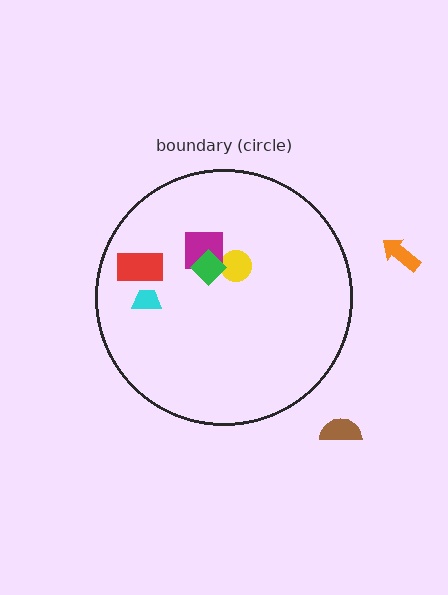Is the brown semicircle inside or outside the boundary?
Outside.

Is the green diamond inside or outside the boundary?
Inside.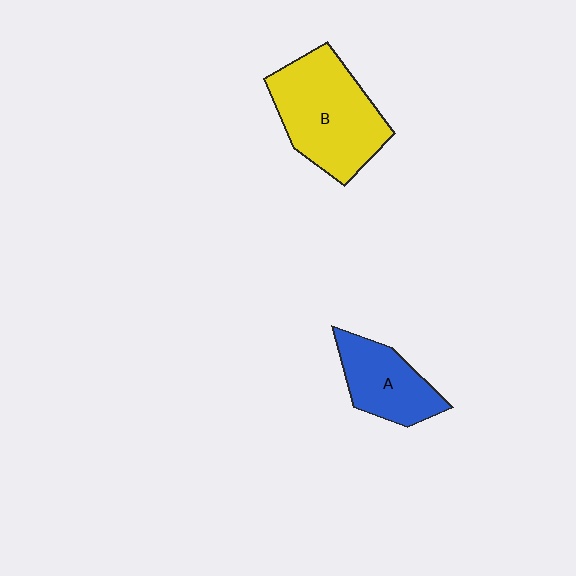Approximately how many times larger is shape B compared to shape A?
Approximately 1.7 times.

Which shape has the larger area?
Shape B (yellow).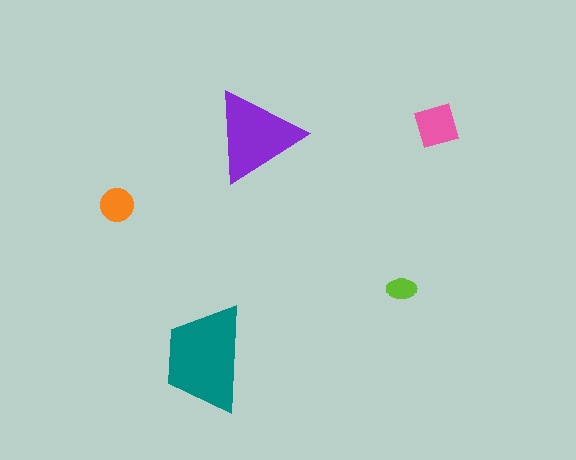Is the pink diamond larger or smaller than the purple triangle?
Smaller.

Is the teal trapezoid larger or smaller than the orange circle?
Larger.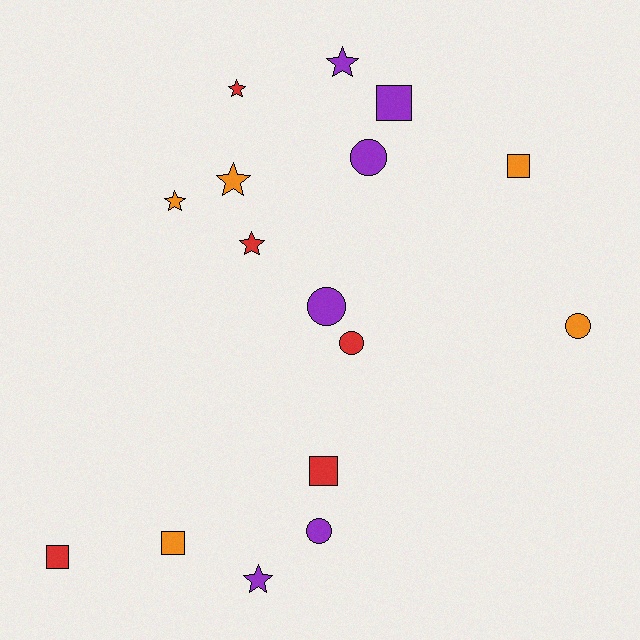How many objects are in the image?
There are 16 objects.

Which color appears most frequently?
Purple, with 6 objects.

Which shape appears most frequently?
Star, with 6 objects.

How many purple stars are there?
There are 2 purple stars.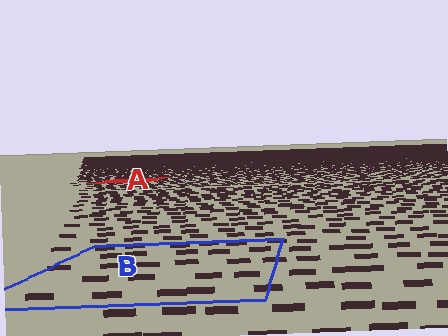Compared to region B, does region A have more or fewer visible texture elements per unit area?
Region A has more texture elements per unit area — they are packed more densely because it is farther away.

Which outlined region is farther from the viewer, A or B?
Region A is farther from the viewer — the texture elements inside it appear smaller and more densely packed.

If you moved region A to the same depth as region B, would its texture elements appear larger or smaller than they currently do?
They would appear larger. At a closer depth, the same texture elements are projected at a bigger on-screen size.